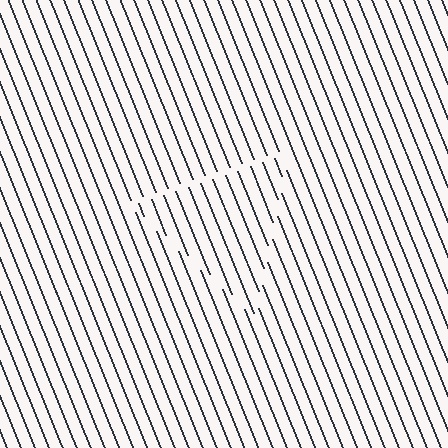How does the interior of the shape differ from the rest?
The interior of the shape contains the same grating, shifted by half a period — the contour is defined by the phase discontinuity where line-ends from the inner and outer gratings abut.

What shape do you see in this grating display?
An illusory triangle. The interior of the shape contains the same grating, shifted by half a period — the contour is defined by the phase discontinuity where line-ends from the inner and outer gratings abut.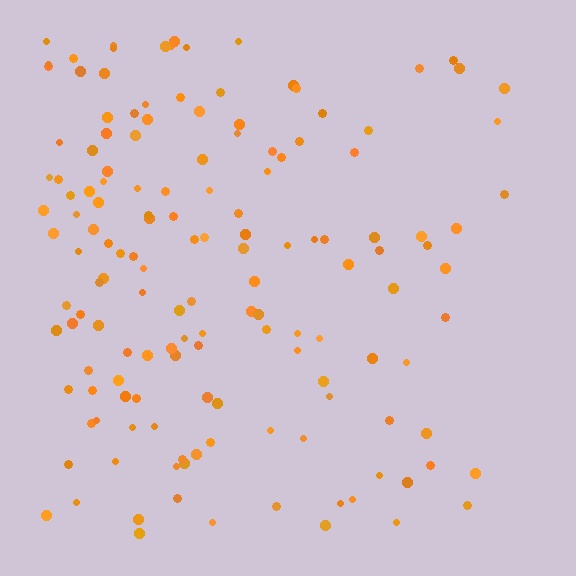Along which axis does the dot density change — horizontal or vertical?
Horizontal.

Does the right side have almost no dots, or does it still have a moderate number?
Still a moderate number, just noticeably fewer than the left.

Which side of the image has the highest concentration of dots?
The left.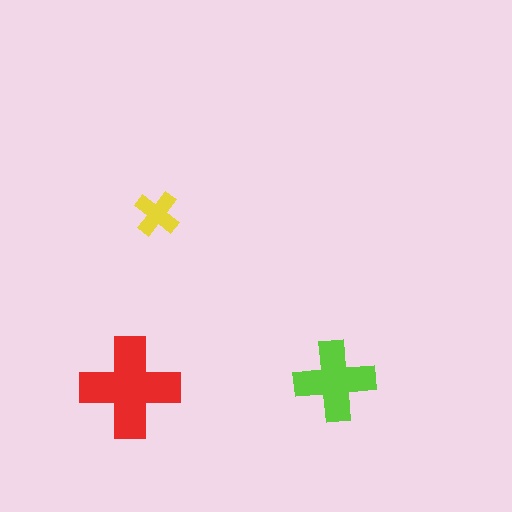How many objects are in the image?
There are 3 objects in the image.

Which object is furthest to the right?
The lime cross is rightmost.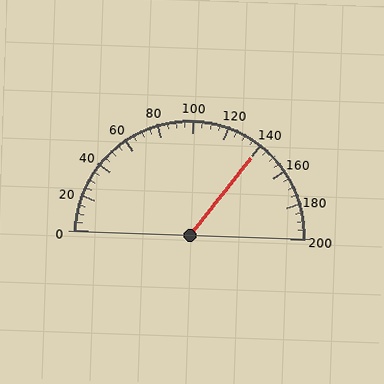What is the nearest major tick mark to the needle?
The nearest major tick mark is 140.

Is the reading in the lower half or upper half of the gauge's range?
The reading is in the upper half of the range (0 to 200).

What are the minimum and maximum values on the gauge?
The gauge ranges from 0 to 200.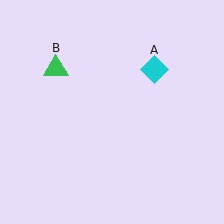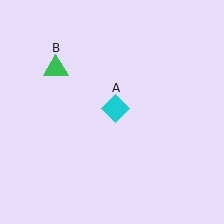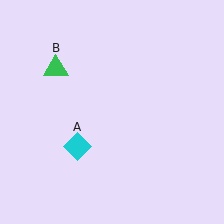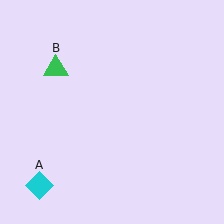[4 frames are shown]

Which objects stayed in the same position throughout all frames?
Green triangle (object B) remained stationary.